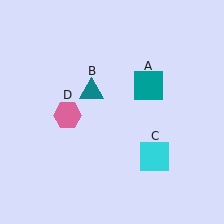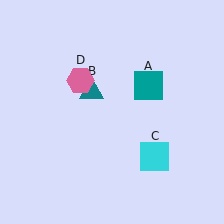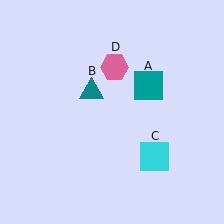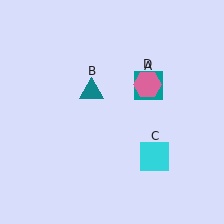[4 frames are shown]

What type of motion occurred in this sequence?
The pink hexagon (object D) rotated clockwise around the center of the scene.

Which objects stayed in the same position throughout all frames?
Teal square (object A) and teal triangle (object B) and cyan square (object C) remained stationary.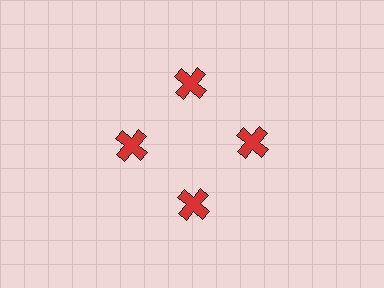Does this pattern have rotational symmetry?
Yes, this pattern has 4-fold rotational symmetry. It looks the same after rotating 90 degrees around the center.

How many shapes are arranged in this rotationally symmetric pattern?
There are 4 shapes, arranged in 4 groups of 1.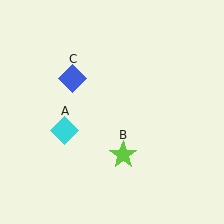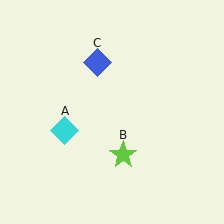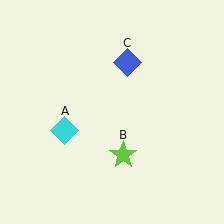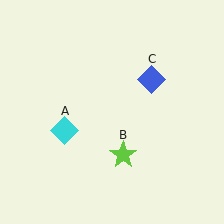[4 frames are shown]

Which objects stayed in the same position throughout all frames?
Cyan diamond (object A) and lime star (object B) remained stationary.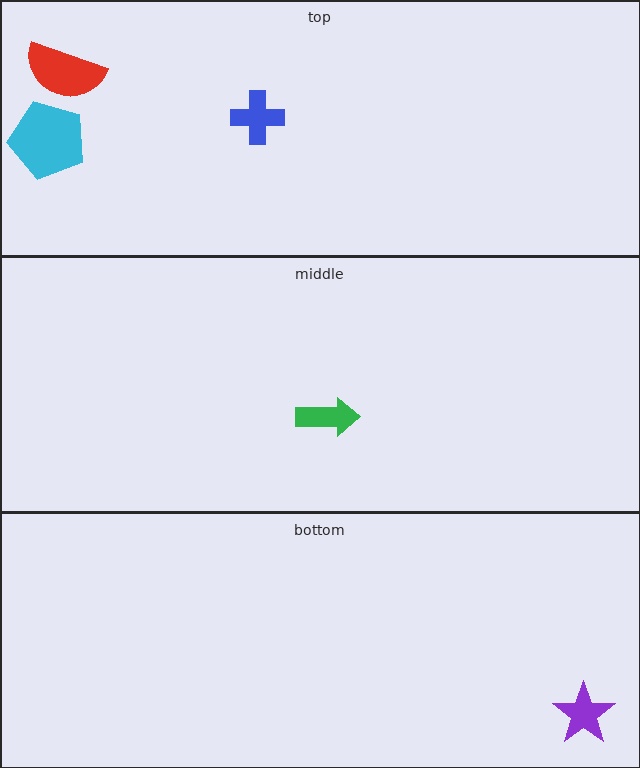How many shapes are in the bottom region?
1.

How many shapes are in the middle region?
1.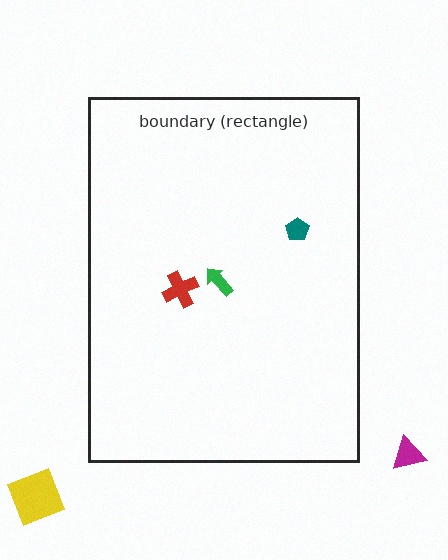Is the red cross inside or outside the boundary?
Inside.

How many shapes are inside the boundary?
3 inside, 2 outside.